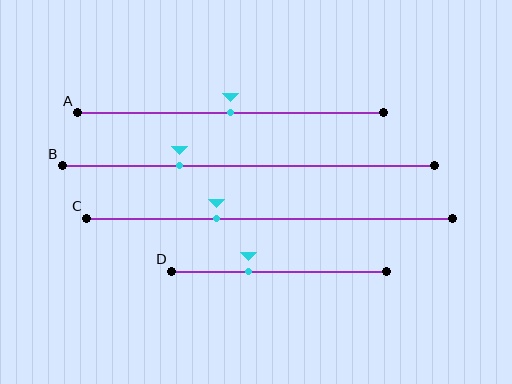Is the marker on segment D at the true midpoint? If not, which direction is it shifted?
No, the marker on segment D is shifted to the left by about 14% of the segment length.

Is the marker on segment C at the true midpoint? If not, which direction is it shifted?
No, the marker on segment C is shifted to the left by about 15% of the segment length.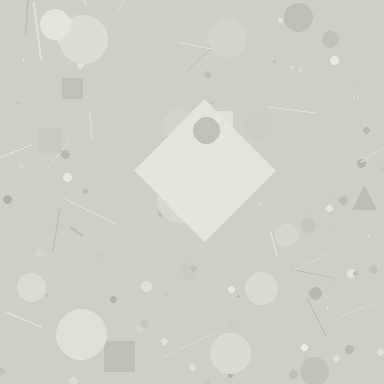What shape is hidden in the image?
A diamond is hidden in the image.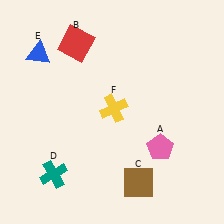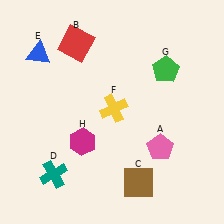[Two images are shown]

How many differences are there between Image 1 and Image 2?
There are 2 differences between the two images.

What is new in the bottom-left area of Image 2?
A magenta hexagon (H) was added in the bottom-left area of Image 2.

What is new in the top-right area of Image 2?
A green pentagon (G) was added in the top-right area of Image 2.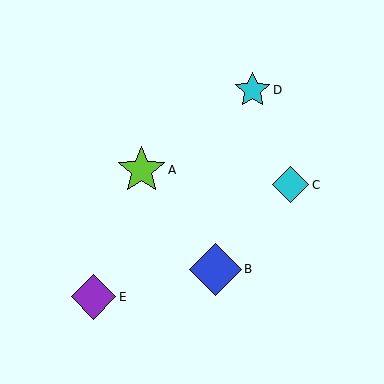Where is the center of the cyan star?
The center of the cyan star is at (253, 90).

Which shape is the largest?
The blue diamond (labeled B) is the largest.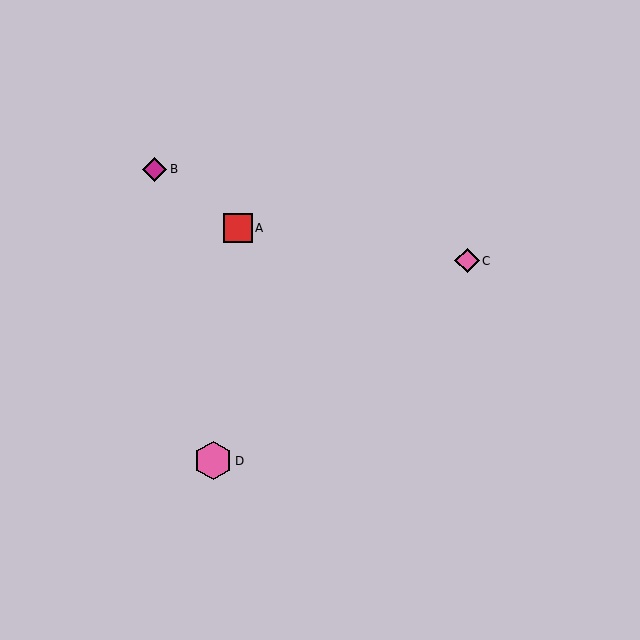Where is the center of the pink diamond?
The center of the pink diamond is at (467, 261).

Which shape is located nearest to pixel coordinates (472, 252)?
The pink diamond (labeled C) at (467, 261) is nearest to that location.